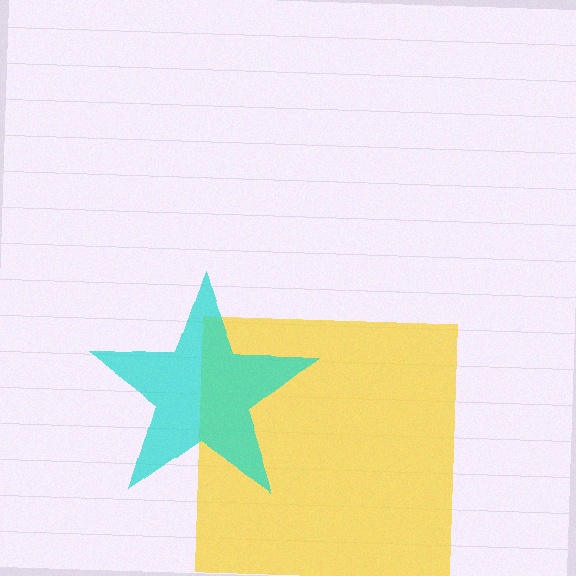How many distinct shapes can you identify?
There are 2 distinct shapes: a yellow square, a cyan star.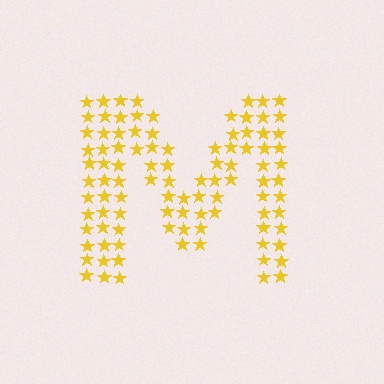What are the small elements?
The small elements are stars.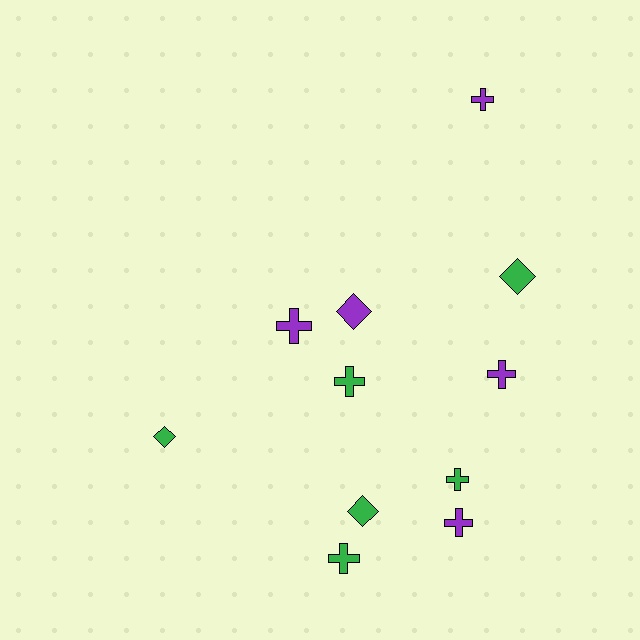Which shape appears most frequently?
Cross, with 7 objects.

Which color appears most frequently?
Green, with 6 objects.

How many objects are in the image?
There are 11 objects.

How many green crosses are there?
There are 3 green crosses.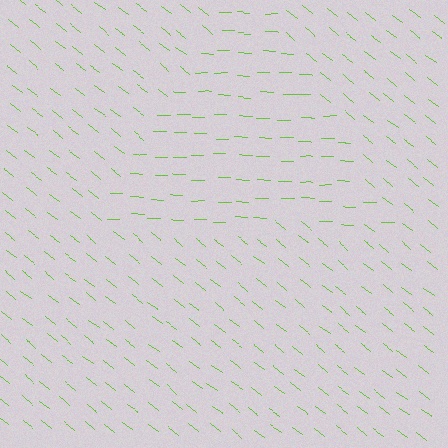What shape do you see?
I see a triangle.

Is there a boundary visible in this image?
Yes, there is a texture boundary formed by a change in line orientation.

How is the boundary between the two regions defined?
The boundary is defined purely by a change in line orientation (approximately 37 degrees difference). All lines are the same color and thickness.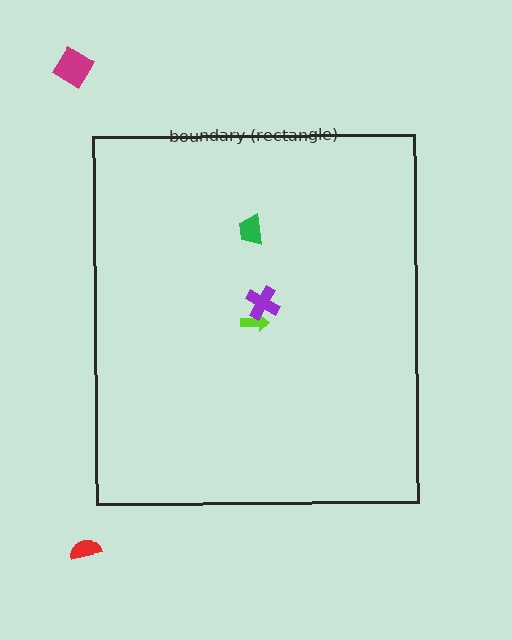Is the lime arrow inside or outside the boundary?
Inside.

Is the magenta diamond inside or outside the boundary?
Outside.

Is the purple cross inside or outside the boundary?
Inside.